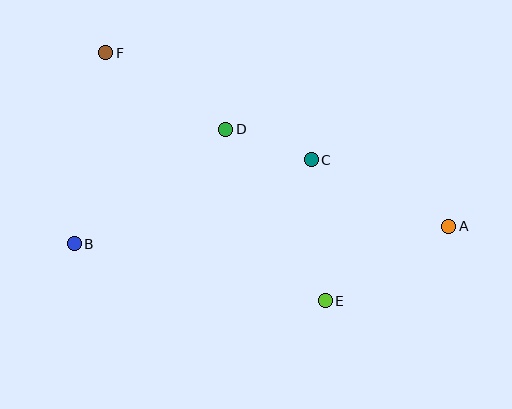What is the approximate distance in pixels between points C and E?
The distance between C and E is approximately 142 pixels.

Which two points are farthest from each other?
Points A and F are farthest from each other.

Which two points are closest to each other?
Points C and D are closest to each other.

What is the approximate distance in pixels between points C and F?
The distance between C and F is approximately 232 pixels.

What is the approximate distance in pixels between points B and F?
The distance between B and F is approximately 194 pixels.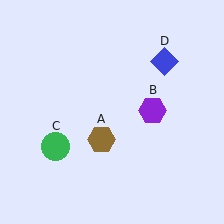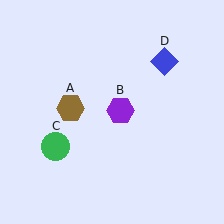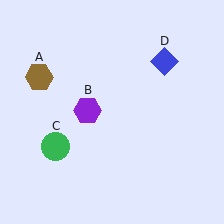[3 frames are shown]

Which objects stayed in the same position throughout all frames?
Green circle (object C) and blue diamond (object D) remained stationary.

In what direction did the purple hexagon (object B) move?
The purple hexagon (object B) moved left.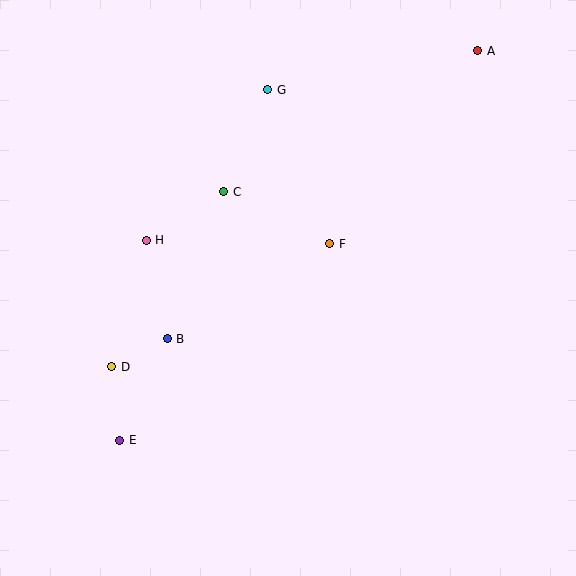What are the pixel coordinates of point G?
Point G is at (268, 90).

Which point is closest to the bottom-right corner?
Point F is closest to the bottom-right corner.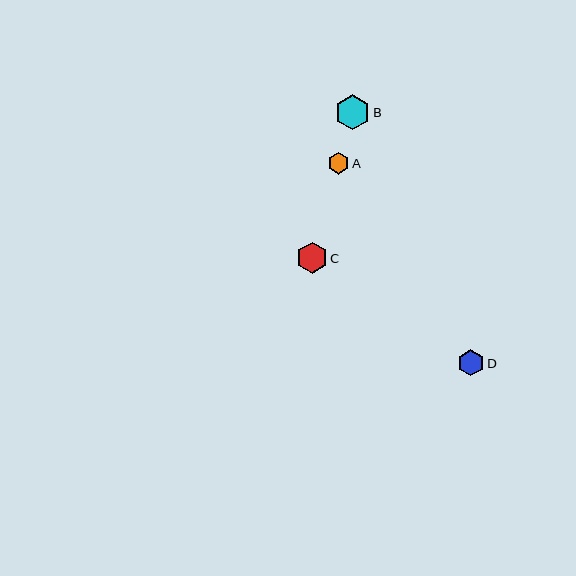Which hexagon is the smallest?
Hexagon A is the smallest with a size of approximately 22 pixels.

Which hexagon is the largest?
Hexagon B is the largest with a size of approximately 35 pixels.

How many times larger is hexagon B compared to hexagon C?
Hexagon B is approximately 1.1 times the size of hexagon C.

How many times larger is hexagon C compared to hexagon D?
Hexagon C is approximately 1.2 times the size of hexagon D.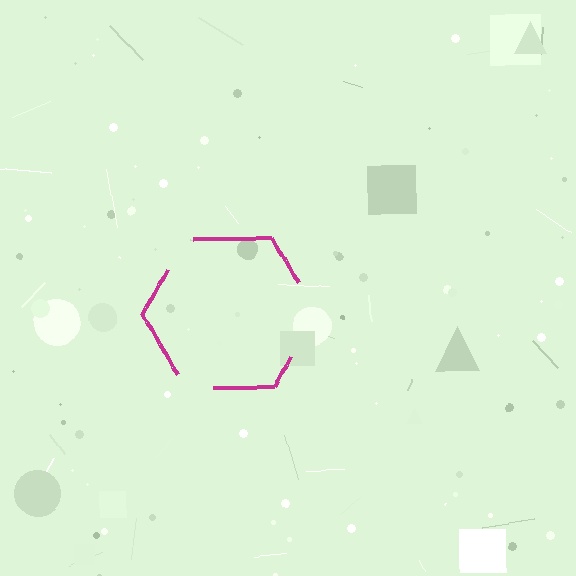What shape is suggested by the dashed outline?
The dashed outline suggests a hexagon.